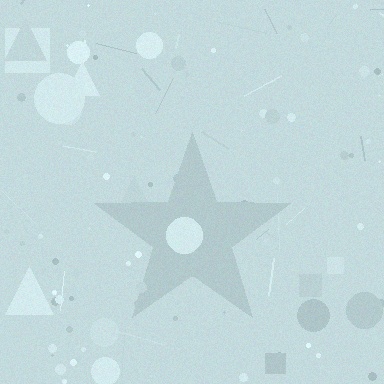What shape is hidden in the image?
A star is hidden in the image.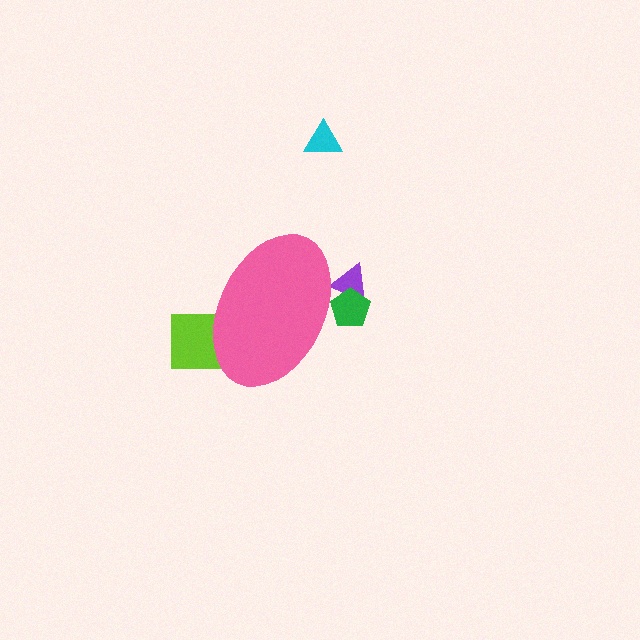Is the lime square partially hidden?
Yes, the lime square is partially hidden behind the pink ellipse.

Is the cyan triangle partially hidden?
No, the cyan triangle is fully visible.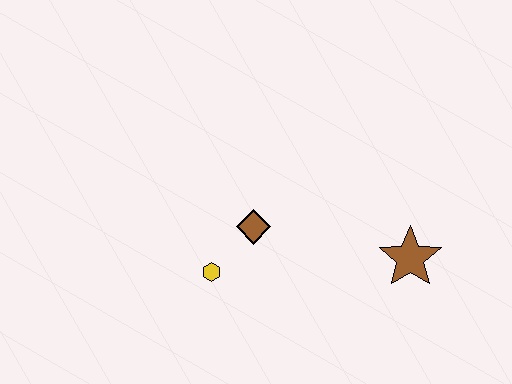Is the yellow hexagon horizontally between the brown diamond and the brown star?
No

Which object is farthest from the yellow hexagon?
The brown star is farthest from the yellow hexagon.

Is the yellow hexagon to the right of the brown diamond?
No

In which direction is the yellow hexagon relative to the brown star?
The yellow hexagon is to the left of the brown star.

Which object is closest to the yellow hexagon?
The brown diamond is closest to the yellow hexagon.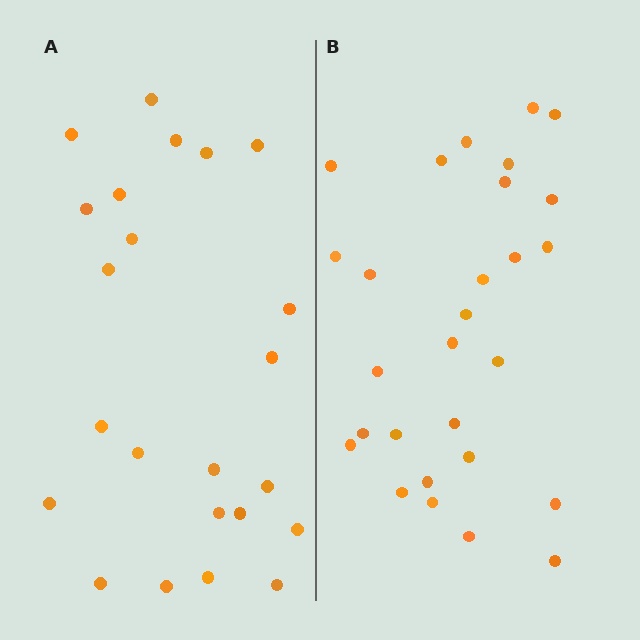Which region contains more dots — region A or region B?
Region B (the right region) has more dots.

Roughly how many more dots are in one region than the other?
Region B has about 5 more dots than region A.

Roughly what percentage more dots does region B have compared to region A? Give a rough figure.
About 20% more.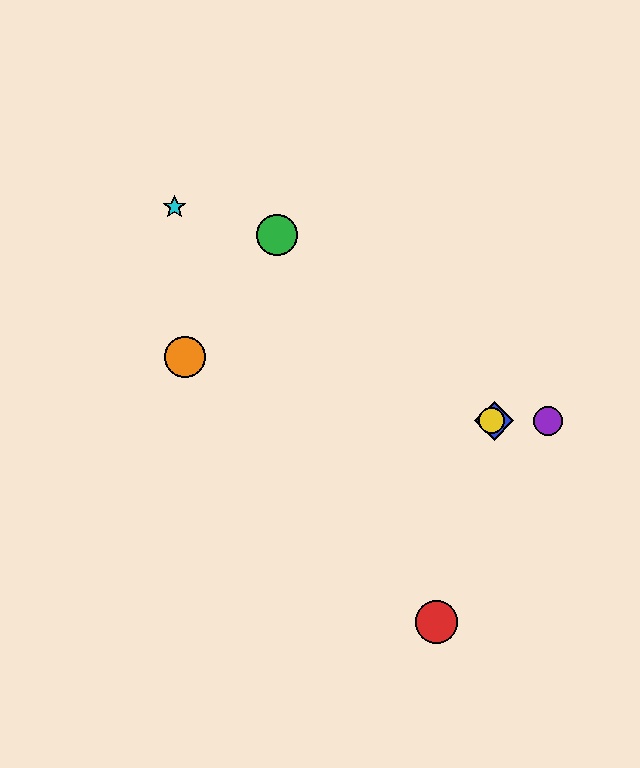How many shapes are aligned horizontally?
3 shapes (the blue diamond, the yellow circle, the purple circle) are aligned horizontally.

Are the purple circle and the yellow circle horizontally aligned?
Yes, both are at y≈421.